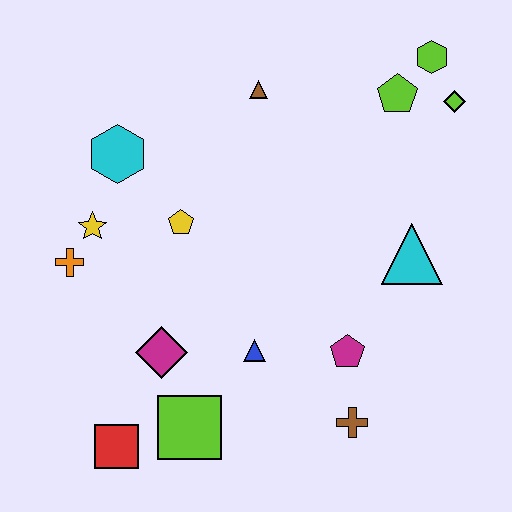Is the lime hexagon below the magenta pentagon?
No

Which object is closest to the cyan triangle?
The magenta pentagon is closest to the cyan triangle.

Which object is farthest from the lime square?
The lime hexagon is farthest from the lime square.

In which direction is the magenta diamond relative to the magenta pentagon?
The magenta diamond is to the left of the magenta pentagon.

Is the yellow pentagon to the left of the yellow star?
No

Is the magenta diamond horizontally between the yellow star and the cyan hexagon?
No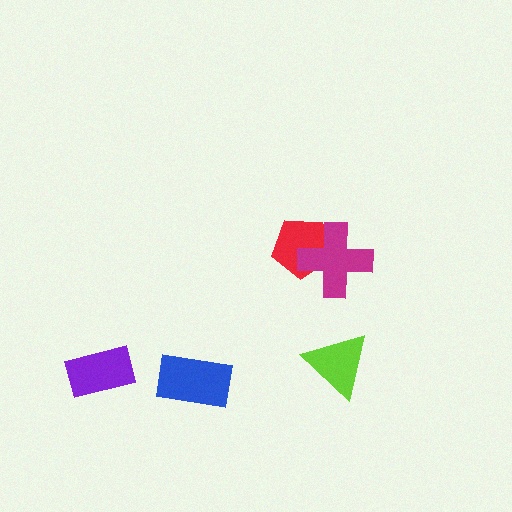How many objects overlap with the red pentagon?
1 object overlaps with the red pentagon.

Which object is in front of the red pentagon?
The magenta cross is in front of the red pentagon.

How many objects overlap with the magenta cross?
1 object overlaps with the magenta cross.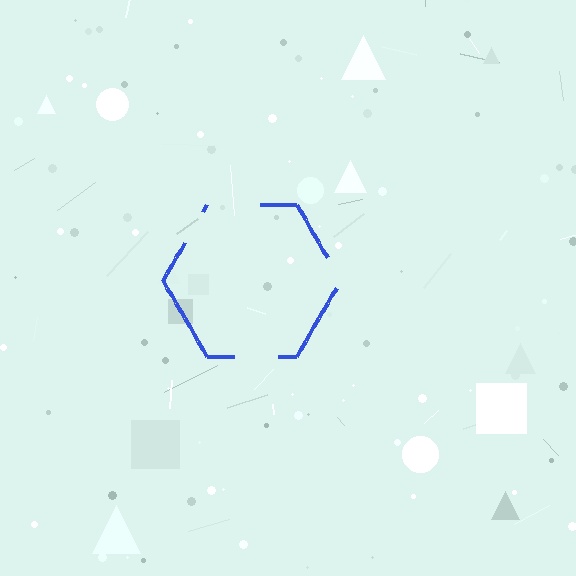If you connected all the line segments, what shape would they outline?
They would outline a hexagon.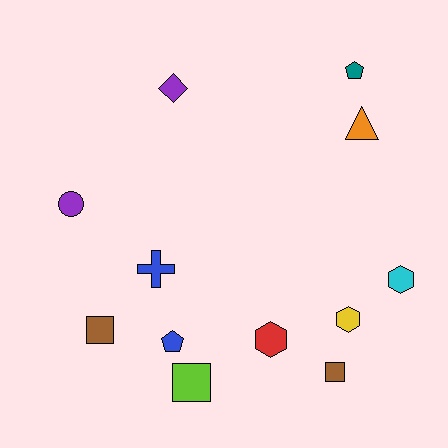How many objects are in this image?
There are 12 objects.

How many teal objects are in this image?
There is 1 teal object.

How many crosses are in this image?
There is 1 cross.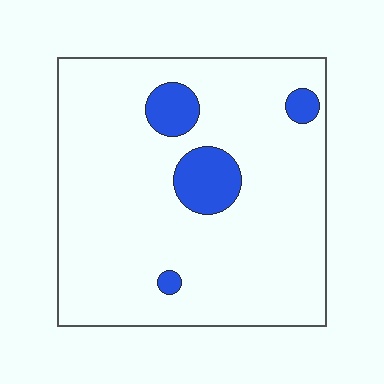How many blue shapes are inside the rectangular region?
4.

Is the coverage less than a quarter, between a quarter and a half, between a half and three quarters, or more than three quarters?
Less than a quarter.